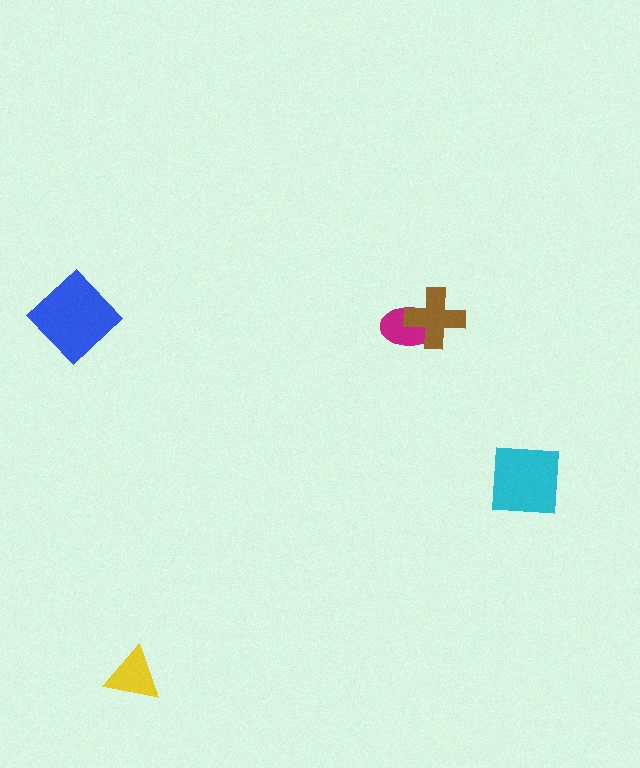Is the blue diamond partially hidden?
No, no other shape covers it.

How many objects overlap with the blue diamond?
0 objects overlap with the blue diamond.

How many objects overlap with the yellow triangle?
0 objects overlap with the yellow triangle.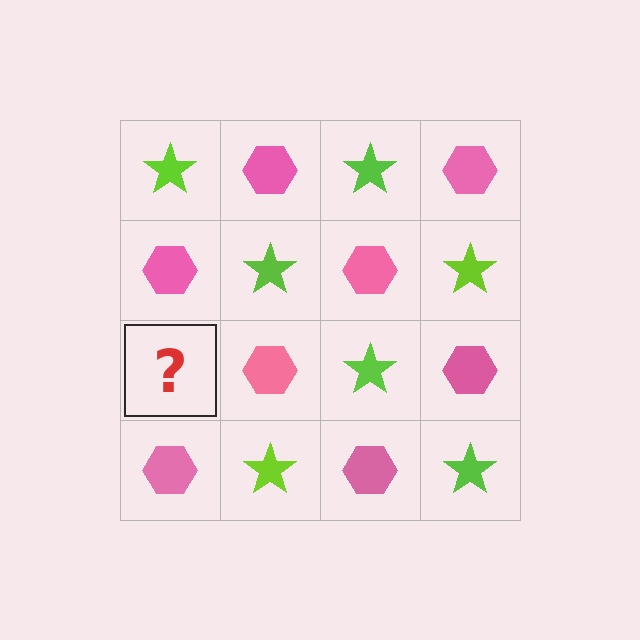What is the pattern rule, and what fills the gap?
The rule is that it alternates lime star and pink hexagon in a checkerboard pattern. The gap should be filled with a lime star.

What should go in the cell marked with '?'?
The missing cell should contain a lime star.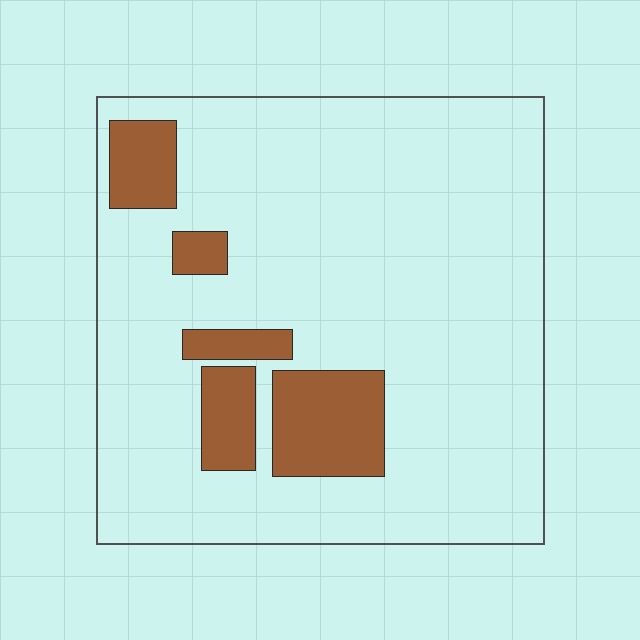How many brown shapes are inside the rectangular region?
5.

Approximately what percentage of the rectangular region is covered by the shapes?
Approximately 15%.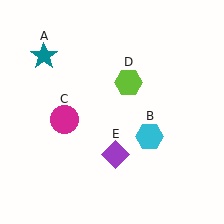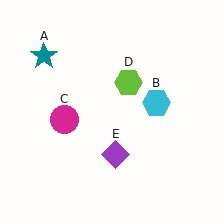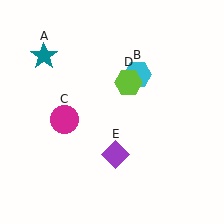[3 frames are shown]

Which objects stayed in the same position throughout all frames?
Teal star (object A) and magenta circle (object C) and lime hexagon (object D) and purple diamond (object E) remained stationary.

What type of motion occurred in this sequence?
The cyan hexagon (object B) rotated counterclockwise around the center of the scene.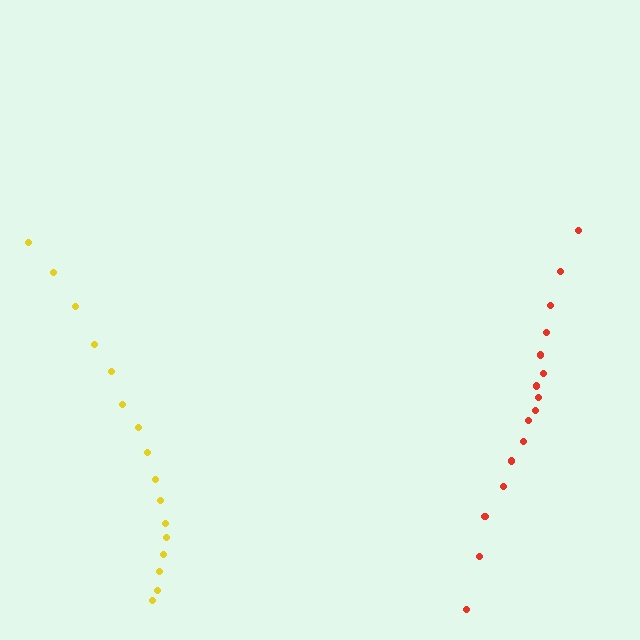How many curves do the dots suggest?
There are 2 distinct paths.